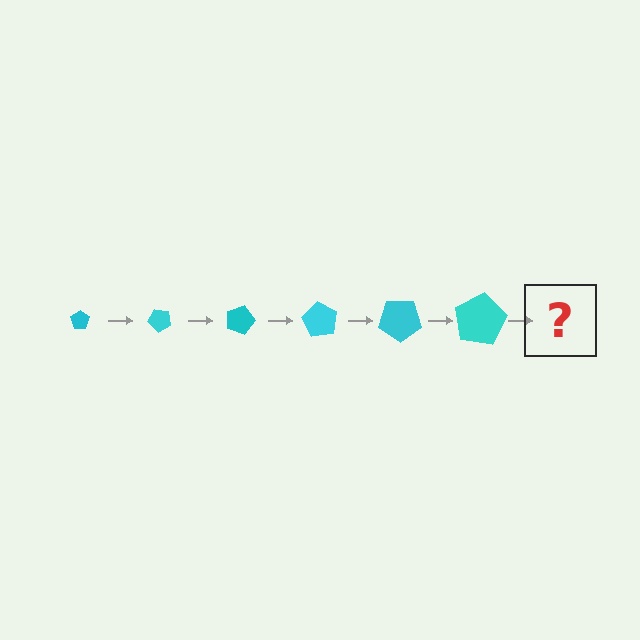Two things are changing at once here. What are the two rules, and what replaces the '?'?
The two rules are that the pentagon grows larger each step and it rotates 45 degrees each step. The '?' should be a pentagon, larger than the previous one and rotated 270 degrees from the start.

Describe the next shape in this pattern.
It should be a pentagon, larger than the previous one and rotated 270 degrees from the start.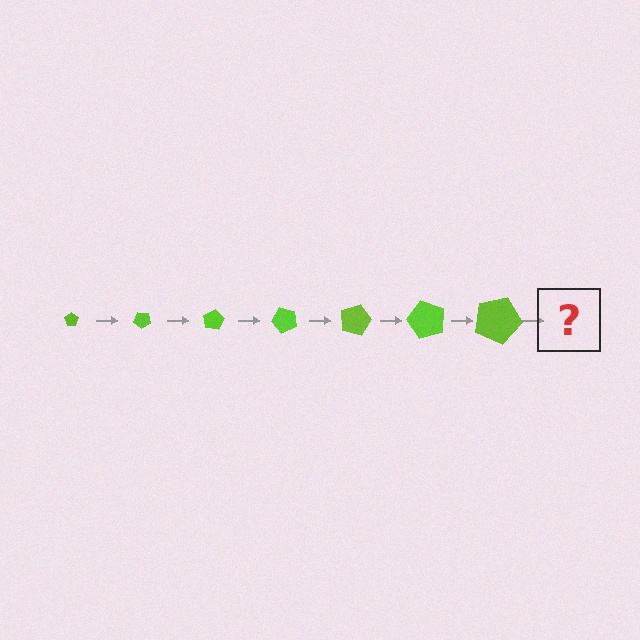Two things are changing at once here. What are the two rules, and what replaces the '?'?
The two rules are that the pentagon grows larger each step and it rotates 40 degrees each step. The '?' should be a pentagon, larger than the previous one and rotated 280 degrees from the start.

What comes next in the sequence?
The next element should be a pentagon, larger than the previous one and rotated 280 degrees from the start.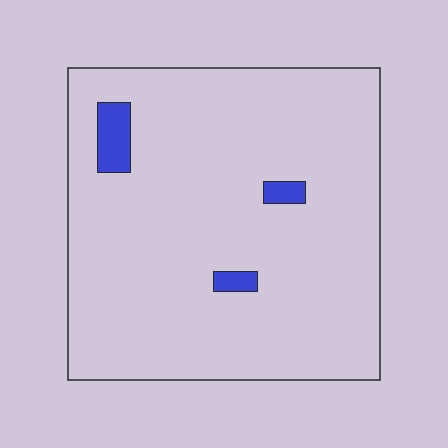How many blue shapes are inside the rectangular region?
3.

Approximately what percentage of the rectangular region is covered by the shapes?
Approximately 5%.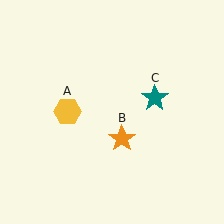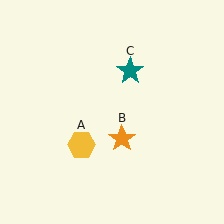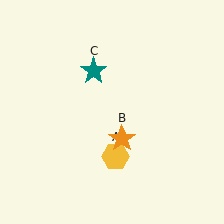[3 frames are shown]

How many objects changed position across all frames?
2 objects changed position: yellow hexagon (object A), teal star (object C).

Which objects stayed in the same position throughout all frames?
Orange star (object B) remained stationary.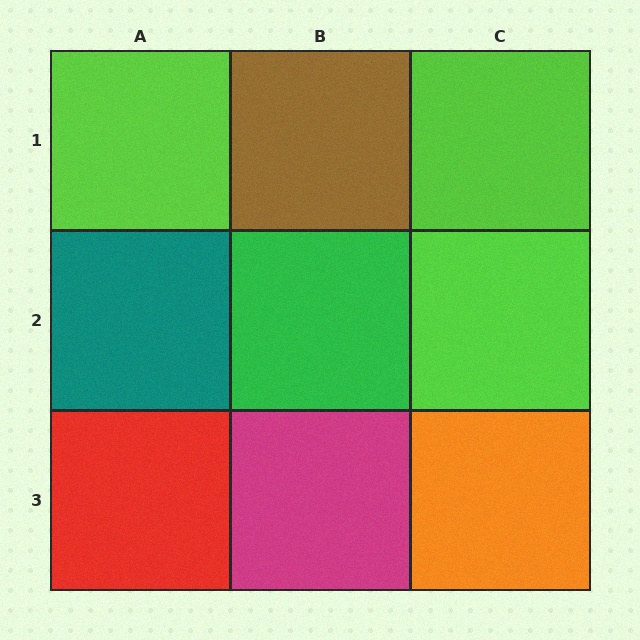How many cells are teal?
1 cell is teal.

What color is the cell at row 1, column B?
Brown.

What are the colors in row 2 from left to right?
Teal, green, lime.